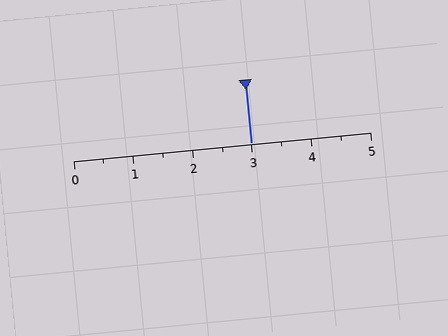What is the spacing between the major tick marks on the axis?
The major ticks are spaced 1 apart.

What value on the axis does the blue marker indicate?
The marker indicates approximately 3.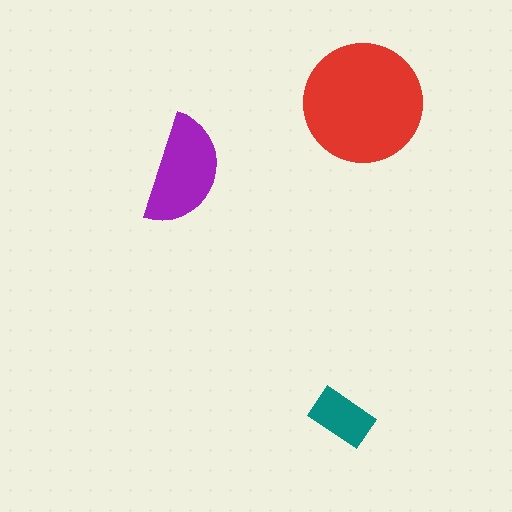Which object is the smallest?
The teal rectangle.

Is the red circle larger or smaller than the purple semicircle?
Larger.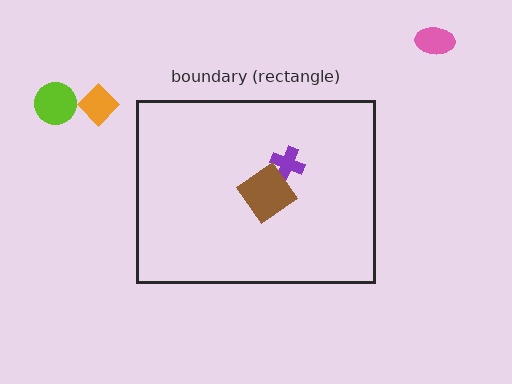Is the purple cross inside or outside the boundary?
Inside.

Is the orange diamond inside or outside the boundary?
Outside.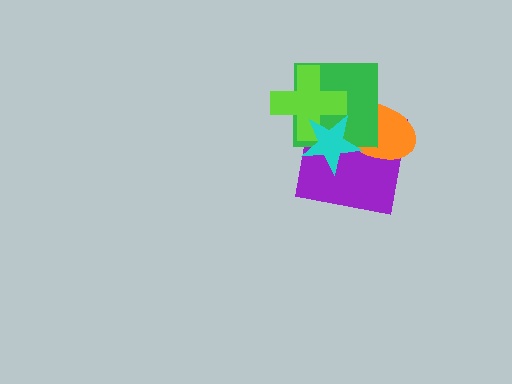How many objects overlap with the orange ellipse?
3 objects overlap with the orange ellipse.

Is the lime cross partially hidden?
Yes, it is partially covered by another shape.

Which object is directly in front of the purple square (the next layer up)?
The orange ellipse is directly in front of the purple square.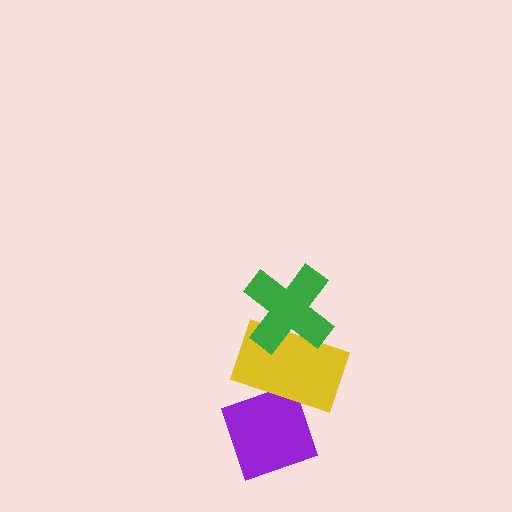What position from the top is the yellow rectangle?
The yellow rectangle is 2nd from the top.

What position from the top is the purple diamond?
The purple diamond is 3rd from the top.